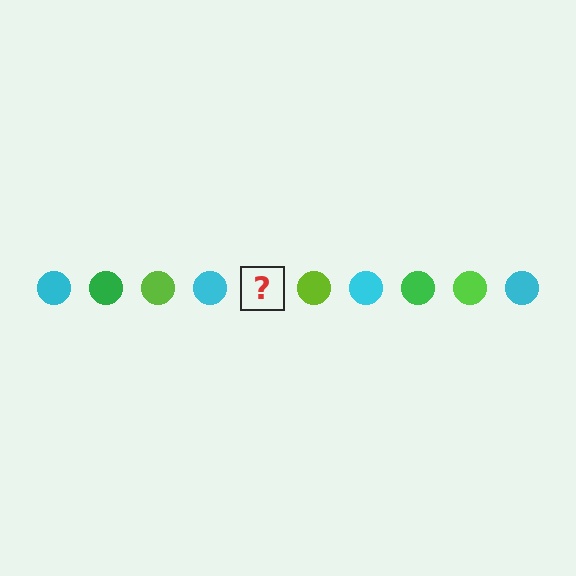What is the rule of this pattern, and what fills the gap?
The rule is that the pattern cycles through cyan, green, lime circles. The gap should be filled with a green circle.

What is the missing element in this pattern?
The missing element is a green circle.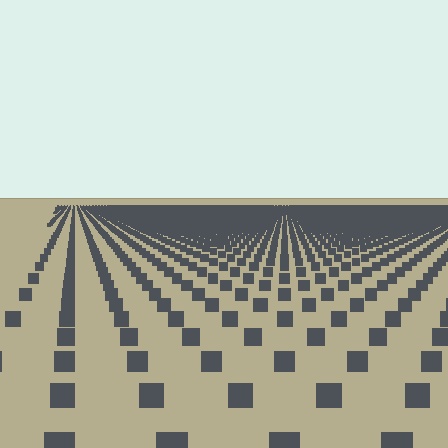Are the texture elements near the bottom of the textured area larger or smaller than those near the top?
Larger. Near the bottom, elements are closer to the viewer and appear at a bigger on-screen size.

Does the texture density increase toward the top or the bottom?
Density increases toward the top.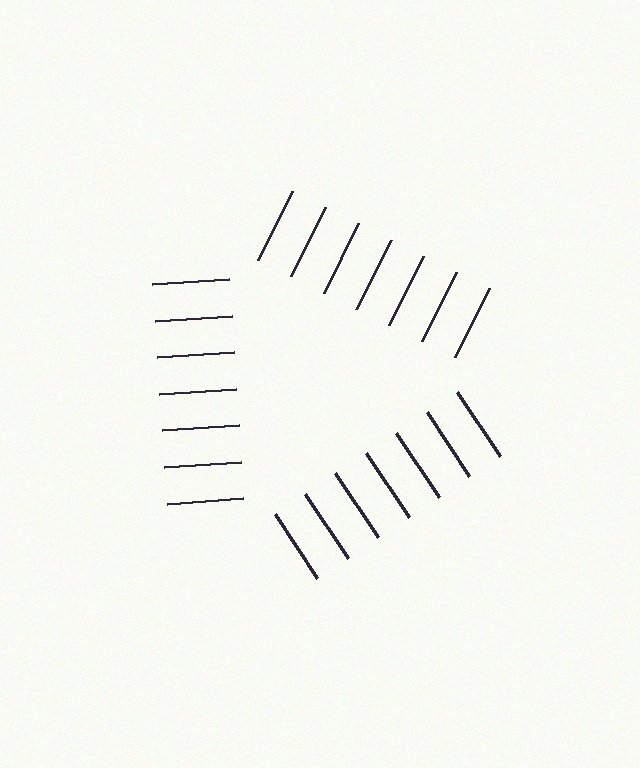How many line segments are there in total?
21 — 7 along each of the 3 edges.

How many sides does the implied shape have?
3 sides — the line-ends trace a triangle.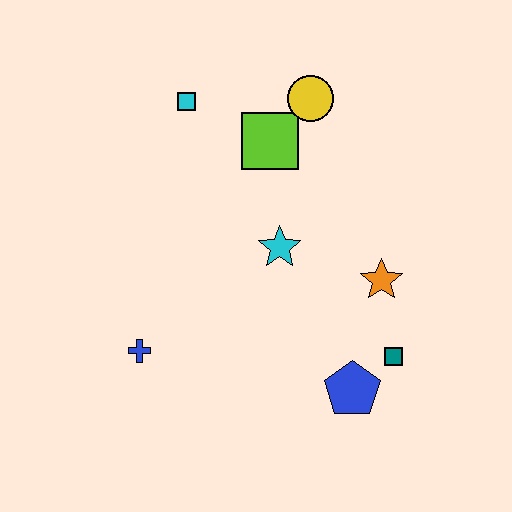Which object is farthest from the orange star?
The cyan square is farthest from the orange star.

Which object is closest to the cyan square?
The lime square is closest to the cyan square.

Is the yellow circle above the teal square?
Yes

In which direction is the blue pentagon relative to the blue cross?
The blue pentagon is to the right of the blue cross.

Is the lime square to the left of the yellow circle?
Yes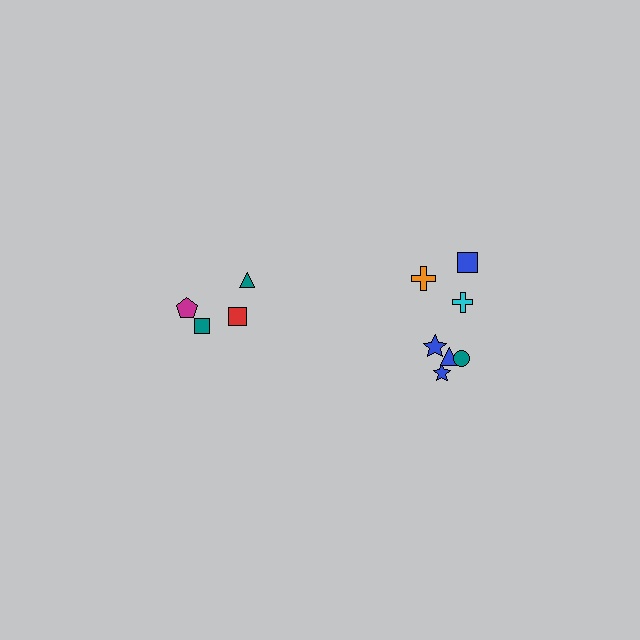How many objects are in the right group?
There are 7 objects.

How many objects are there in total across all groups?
There are 11 objects.